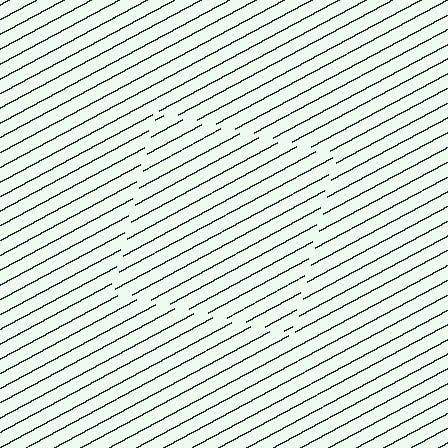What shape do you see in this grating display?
An illusory square. The interior of the shape contains the same grating, shifted by half a period — the contour is defined by the phase discontinuity where line-ends from the inner and outer gratings abut.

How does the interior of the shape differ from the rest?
The interior of the shape contains the same grating, shifted by half a period — the contour is defined by the phase discontinuity where line-ends from the inner and outer gratings abut.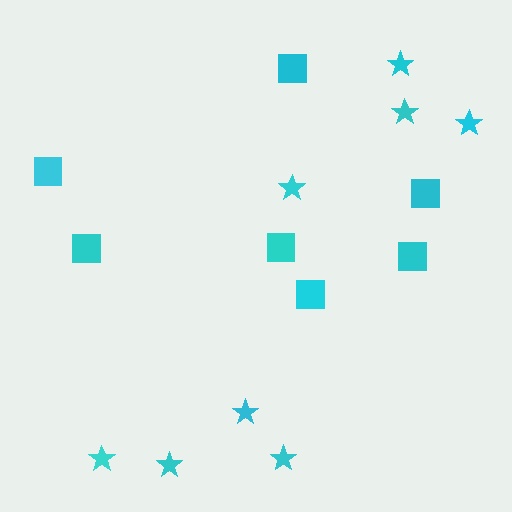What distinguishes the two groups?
There are 2 groups: one group of squares (7) and one group of stars (8).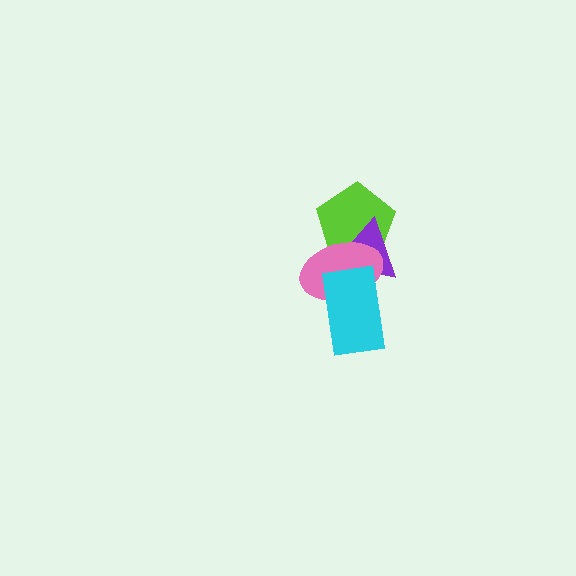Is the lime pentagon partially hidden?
Yes, it is partially covered by another shape.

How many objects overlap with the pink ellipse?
3 objects overlap with the pink ellipse.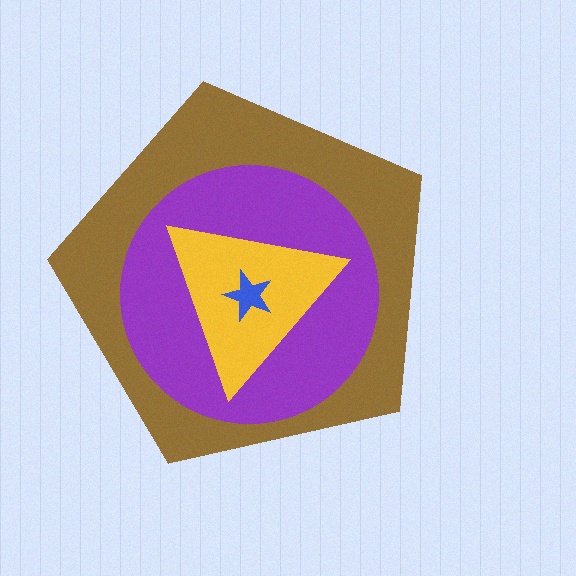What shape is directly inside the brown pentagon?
The purple circle.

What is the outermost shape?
The brown pentagon.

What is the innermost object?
The blue star.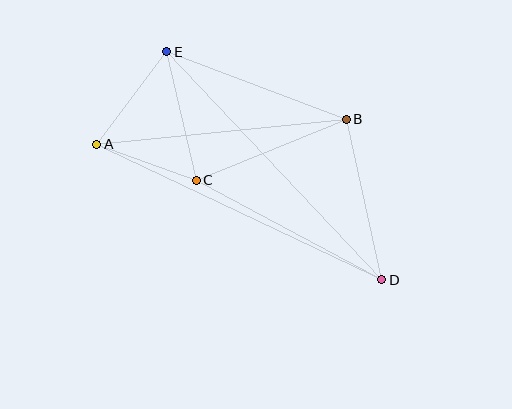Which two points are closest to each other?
Points A and C are closest to each other.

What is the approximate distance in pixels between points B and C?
The distance between B and C is approximately 162 pixels.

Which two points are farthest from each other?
Points A and D are farthest from each other.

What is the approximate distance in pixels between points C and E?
The distance between C and E is approximately 132 pixels.